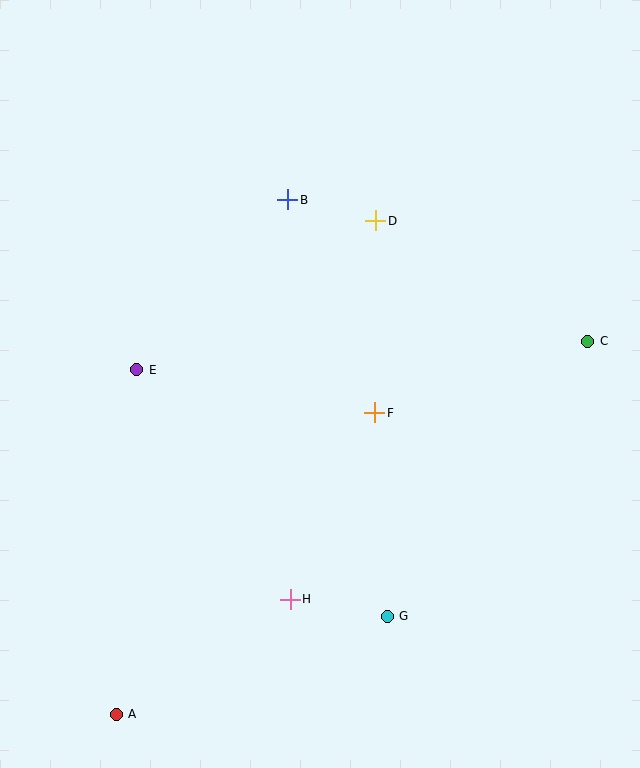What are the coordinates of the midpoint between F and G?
The midpoint between F and G is at (381, 514).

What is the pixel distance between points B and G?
The distance between B and G is 428 pixels.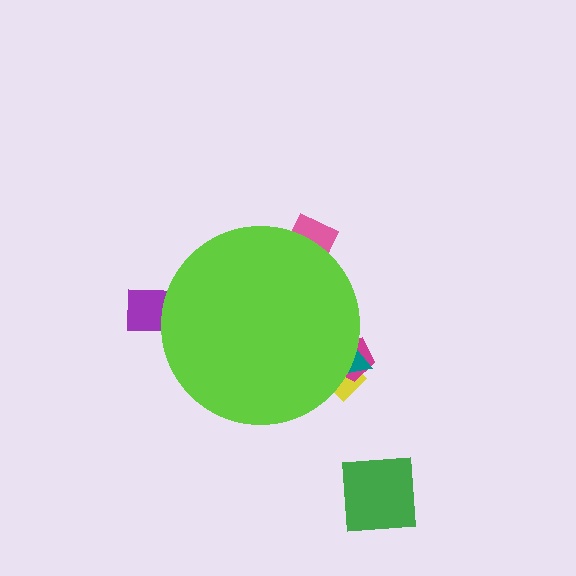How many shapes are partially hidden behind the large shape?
5 shapes are partially hidden.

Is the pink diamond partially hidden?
Yes, the pink diamond is partially hidden behind the lime circle.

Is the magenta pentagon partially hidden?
Yes, the magenta pentagon is partially hidden behind the lime circle.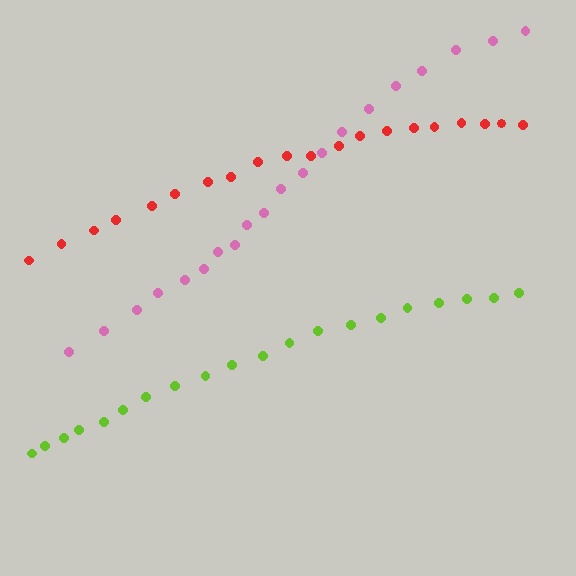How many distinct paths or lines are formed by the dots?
There are 3 distinct paths.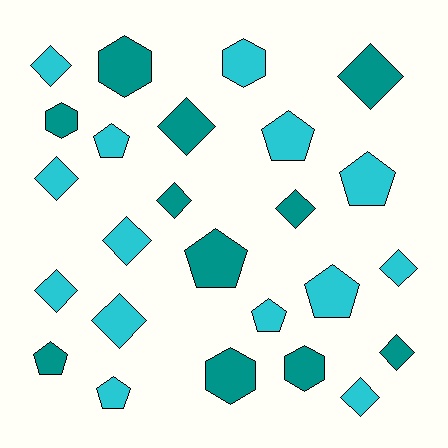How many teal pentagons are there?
There are 2 teal pentagons.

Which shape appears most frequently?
Diamond, with 12 objects.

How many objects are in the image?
There are 25 objects.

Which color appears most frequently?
Cyan, with 14 objects.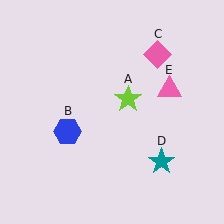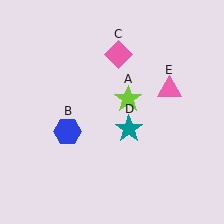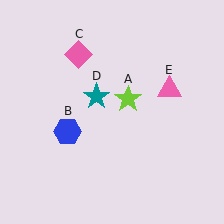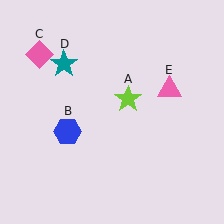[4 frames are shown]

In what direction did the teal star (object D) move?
The teal star (object D) moved up and to the left.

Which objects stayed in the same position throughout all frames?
Lime star (object A) and blue hexagon (object B) and pink triangle (object E) remained stationary.